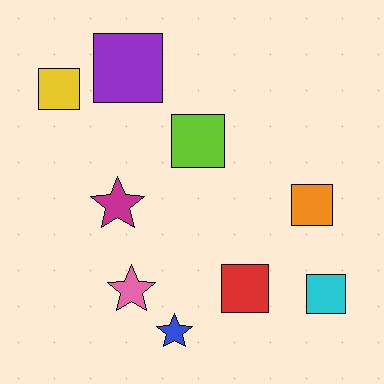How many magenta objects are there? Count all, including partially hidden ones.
There is 1 magenta object.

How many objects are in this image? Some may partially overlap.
There are 9 objects.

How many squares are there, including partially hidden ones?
There are 6 squares.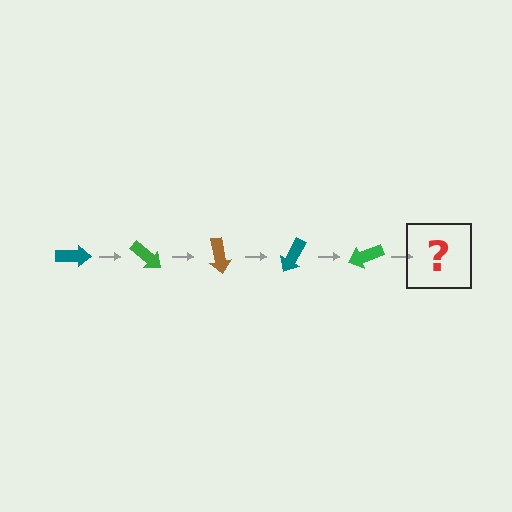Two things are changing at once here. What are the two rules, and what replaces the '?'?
The two rules are that it rotates 40 degrees each step and the color cycles through teal, green, and brown. The '?' should be a brown arrow, rotated 200 degrees from the start.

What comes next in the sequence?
The next element should be a brown arrow, rotated 200 degrees from the start.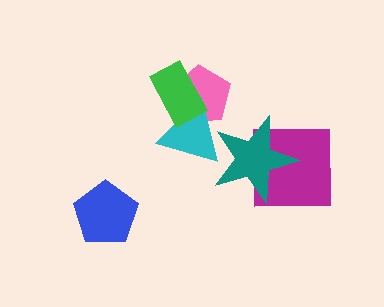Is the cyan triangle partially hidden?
Yes, it is partially covered by another shape.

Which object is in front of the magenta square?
The teal star is in front of the magenta square.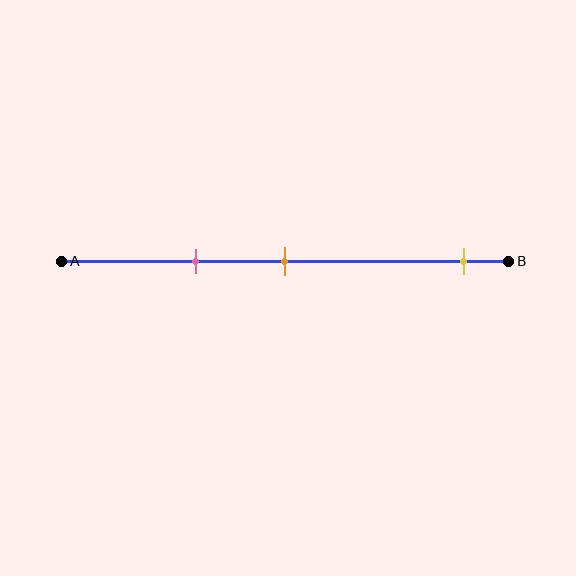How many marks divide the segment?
There are 3 marks dividing the segment.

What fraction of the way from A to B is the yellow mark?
The yellow mark is approximately 90% (0.9) of the way from A to B.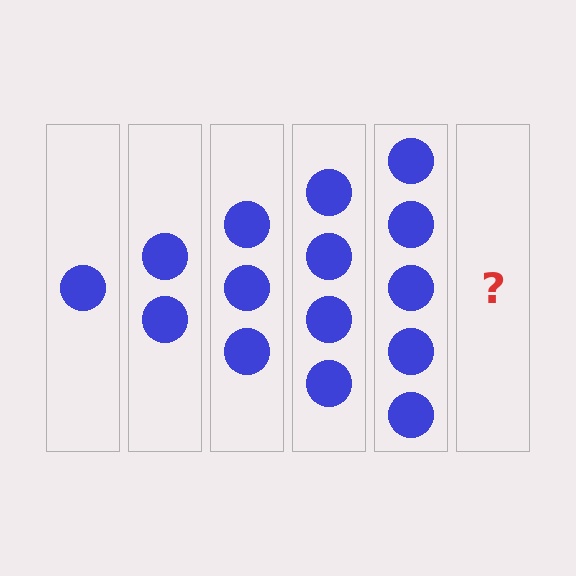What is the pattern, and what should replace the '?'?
The pattern is that each step adds one more circle. The '?' should be 6 circles.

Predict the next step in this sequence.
The next step is 6 circles.